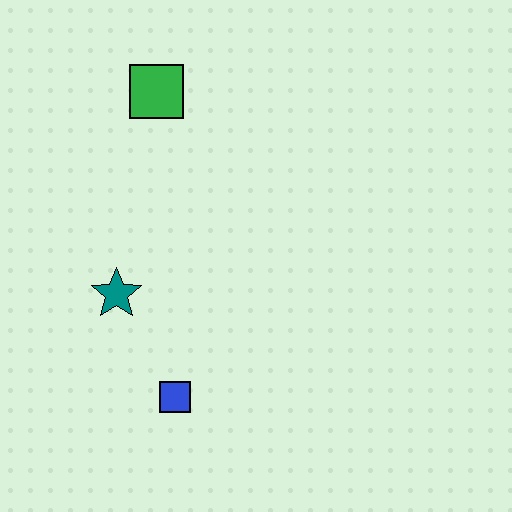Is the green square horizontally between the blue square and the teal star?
Yes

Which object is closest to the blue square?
The teal star is closest to the blue square.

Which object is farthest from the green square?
The blue square is farthest from the green square.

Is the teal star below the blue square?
No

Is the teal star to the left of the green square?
Yes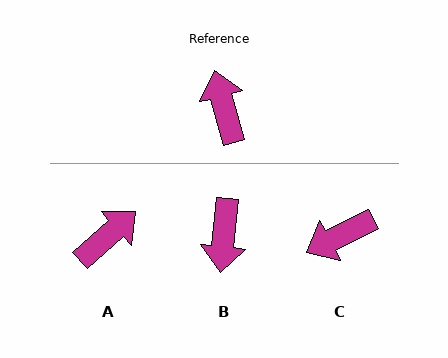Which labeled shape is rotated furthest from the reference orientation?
B, about 159 degrees away.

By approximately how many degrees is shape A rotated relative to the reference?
Approximately 64 degrees clockwise.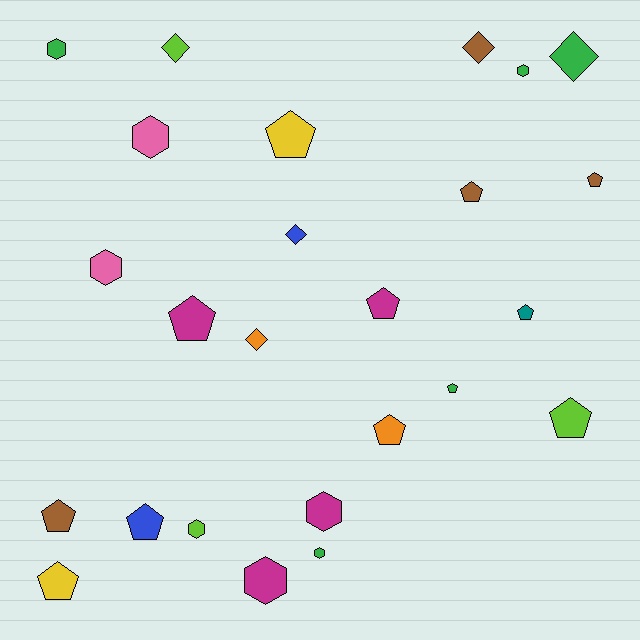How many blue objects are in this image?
There are 2 blue objects.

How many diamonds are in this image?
There are 5 diamonds.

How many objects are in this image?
There are 25 objects.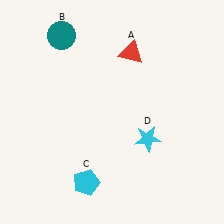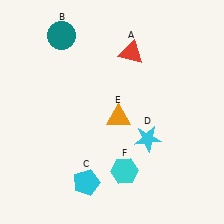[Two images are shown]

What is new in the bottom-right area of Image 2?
An orange triangle (E) was added in the bottom-right area of Image 2.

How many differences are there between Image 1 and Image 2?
There are 2 differences between the two images.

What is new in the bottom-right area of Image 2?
A cyan hexagon (F) was added in the bottom-right area of Image 2.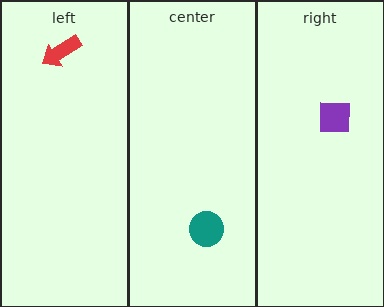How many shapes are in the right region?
1.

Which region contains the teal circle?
The center region.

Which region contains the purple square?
The right region.